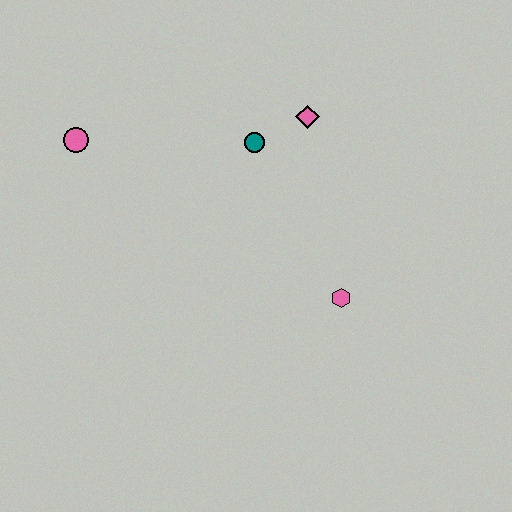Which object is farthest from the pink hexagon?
The pink circle is farthest from the pink hexagon.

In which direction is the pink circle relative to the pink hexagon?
The pink circle is to the left of the pink hexagon.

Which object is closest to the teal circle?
The pink diamond is closest to the teal circle.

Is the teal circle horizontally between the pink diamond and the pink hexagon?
No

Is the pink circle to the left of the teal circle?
Yes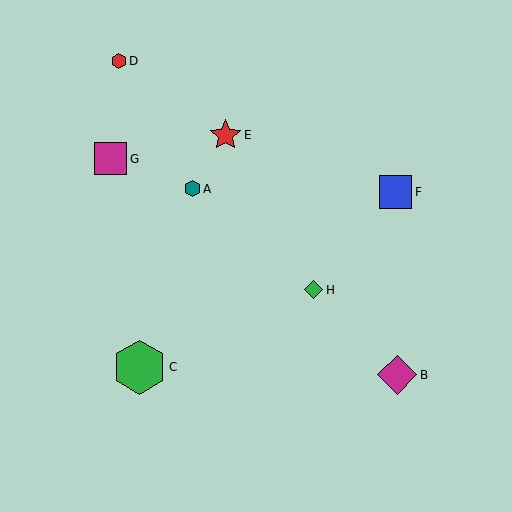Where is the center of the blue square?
The center of the blue square is at (395, 192).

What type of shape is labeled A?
Shape A is a teal hexagon.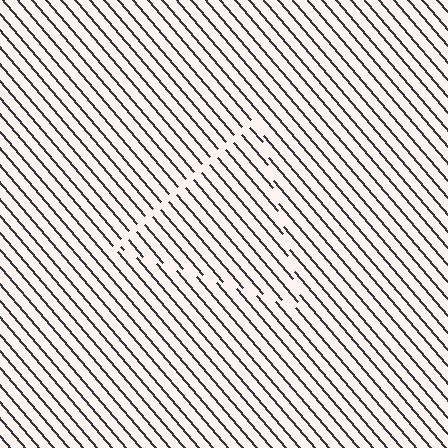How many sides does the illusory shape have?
3 sides — the line-ends trace a triangle.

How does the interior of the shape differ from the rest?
The interior of the shape contains the same grating, shifted by half a period — the contour is defined by the phase discontinuity where line-ends from the inner and outer gratings abut.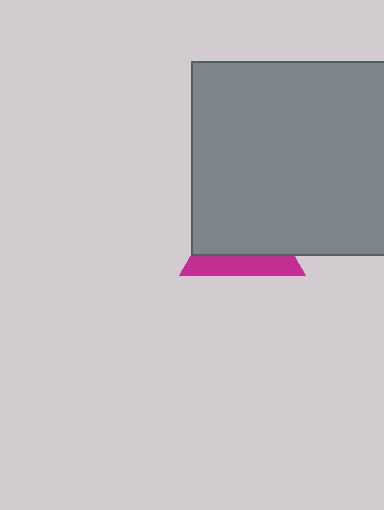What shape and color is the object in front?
The object in front is a gray square.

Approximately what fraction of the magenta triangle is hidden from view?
Roughly 67% of the magenta triangle is hidden behind the gray square.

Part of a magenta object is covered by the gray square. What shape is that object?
It is a triangle.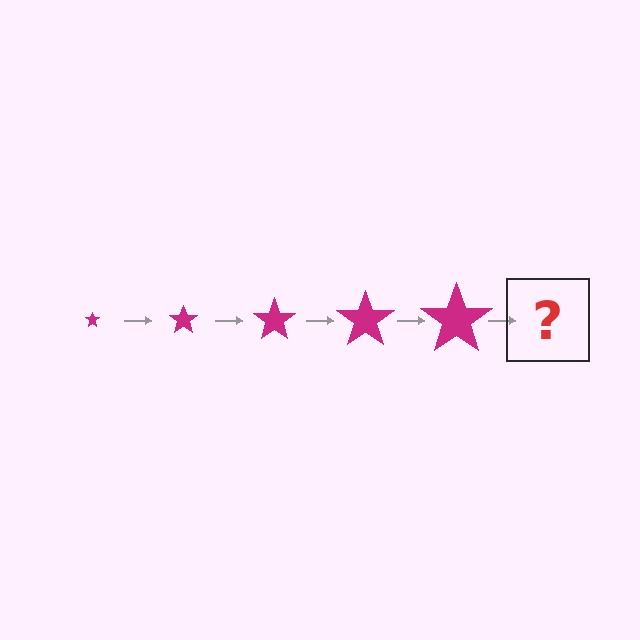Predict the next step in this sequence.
The next step is a magenta star, larger than the previous one.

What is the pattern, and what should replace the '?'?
The pattern is that the star gets progressively larger each step. The '?' should be a magenta star, larger than the previous one.